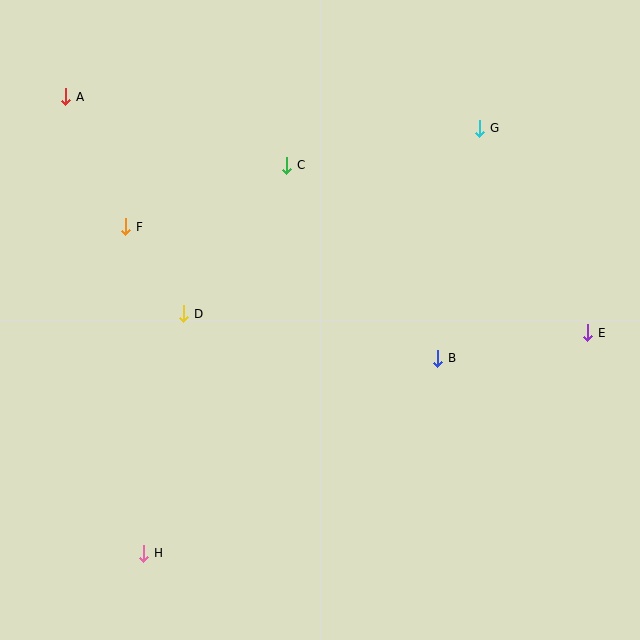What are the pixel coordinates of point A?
Point A is at (66, 97).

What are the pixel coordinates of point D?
Point D is at (184, 314).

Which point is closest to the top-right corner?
Point G is closest to the top-right corner.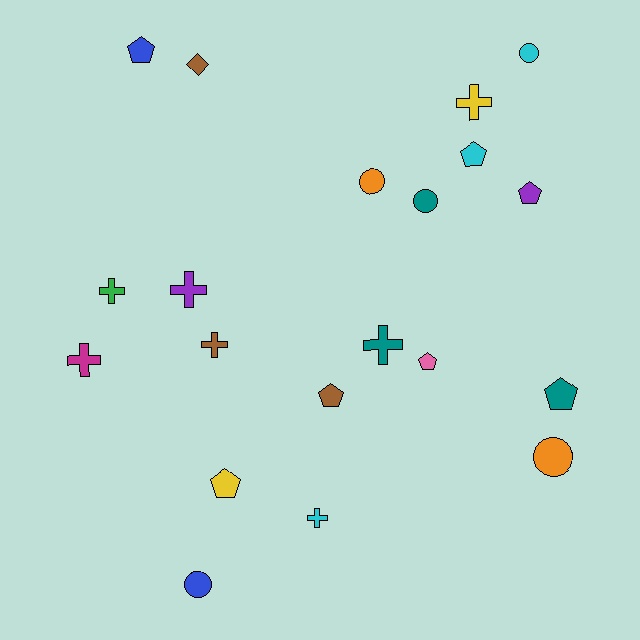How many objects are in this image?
There are 20 objects.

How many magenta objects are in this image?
There is 1 magenta object.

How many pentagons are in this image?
There are 7 pentagons.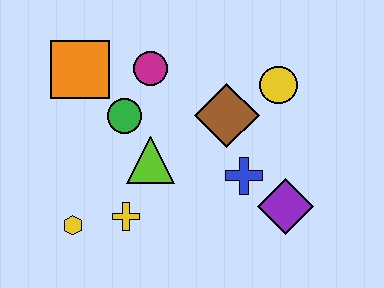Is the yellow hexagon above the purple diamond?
No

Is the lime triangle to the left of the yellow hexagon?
No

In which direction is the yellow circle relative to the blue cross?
The yellow circle is above the blue cross.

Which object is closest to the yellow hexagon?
The yellow cross is closest to the yellow hexagon.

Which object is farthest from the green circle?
The purple diamond is farthest from the green circle.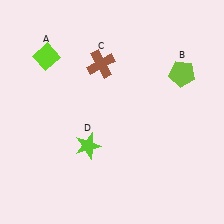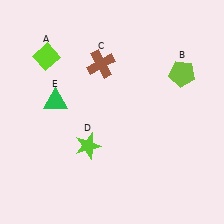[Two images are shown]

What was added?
A green triangle (E) was added in Image 2.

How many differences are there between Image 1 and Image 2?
There is 1 difference between the two images.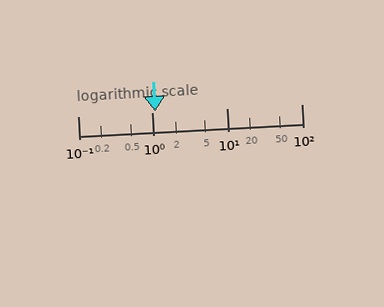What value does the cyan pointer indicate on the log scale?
The pointer indicates approximately 1.1.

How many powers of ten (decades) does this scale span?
The scale spans 3 decades, from 0.1 to 100.